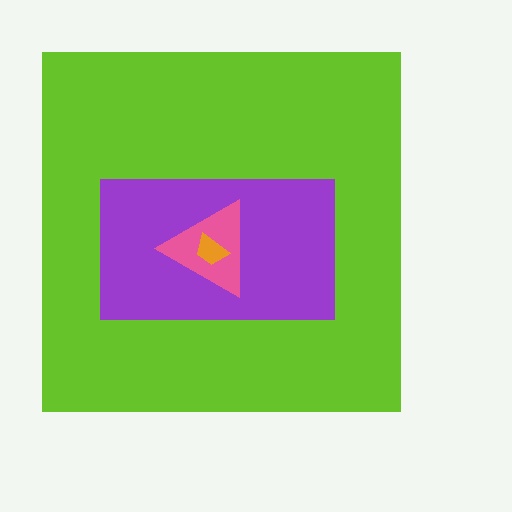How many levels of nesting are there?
4.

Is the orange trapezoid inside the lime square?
Yes.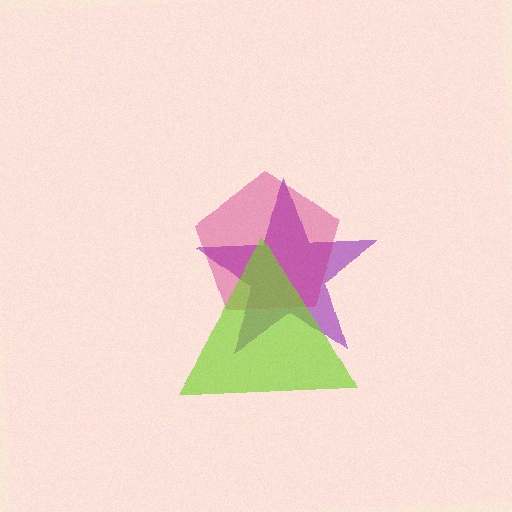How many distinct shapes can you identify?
There are 3 distinct shapes: a purple star, a magenta pentagon, a lime triangle.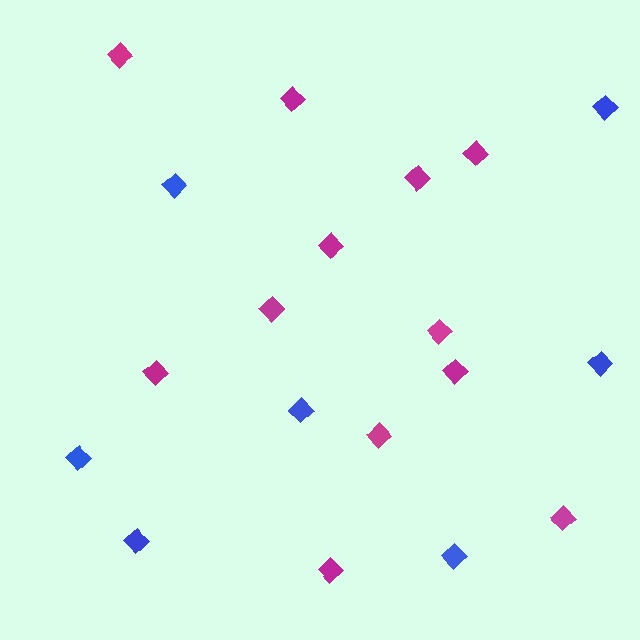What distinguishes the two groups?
There are 2 groups: one group of magenta diamonds (12) and one group of blue diamonds (7).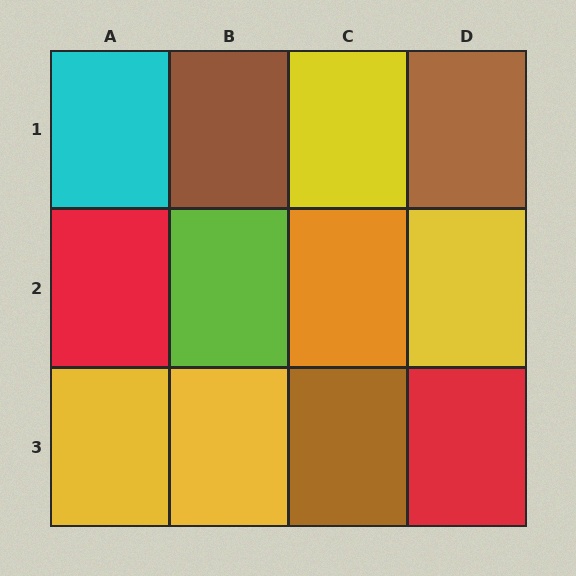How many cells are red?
2 cells are red.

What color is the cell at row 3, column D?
Red.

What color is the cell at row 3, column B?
Yellow.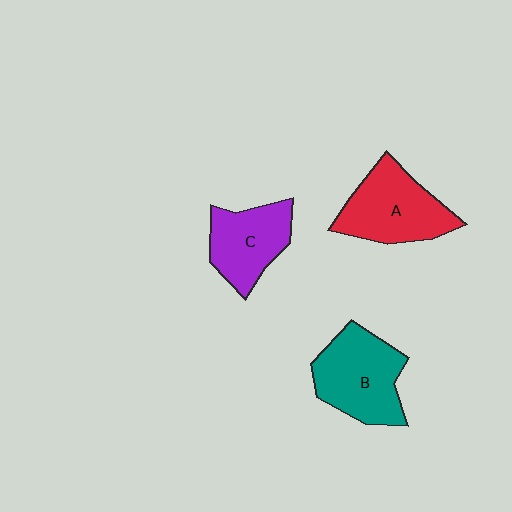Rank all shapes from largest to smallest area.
From largest to smallest: B (teal), A (red), C (purple).